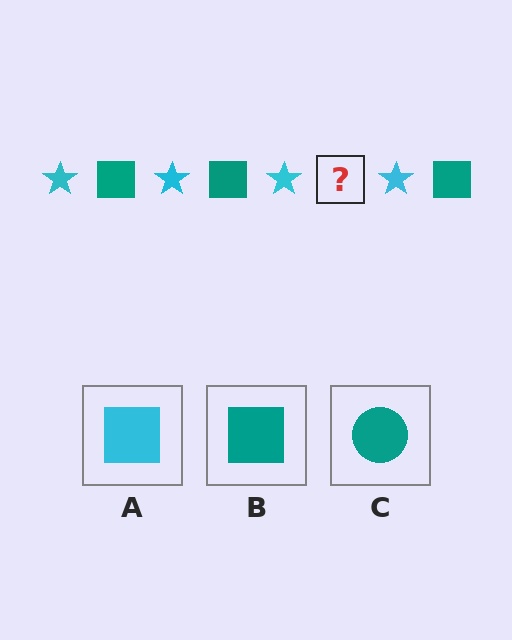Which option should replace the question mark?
Option B.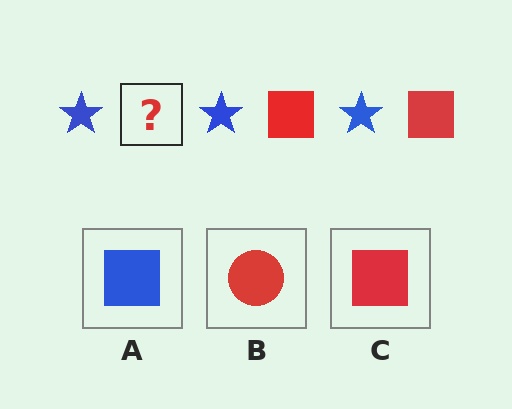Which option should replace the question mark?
Option C.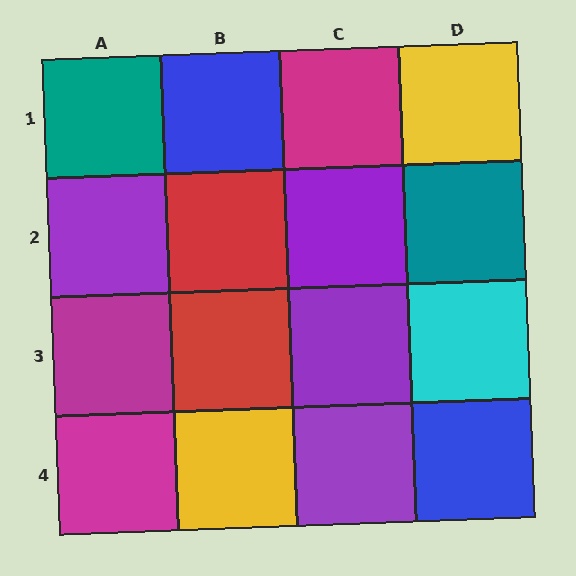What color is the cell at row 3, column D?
Cyan.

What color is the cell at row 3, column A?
Magenta.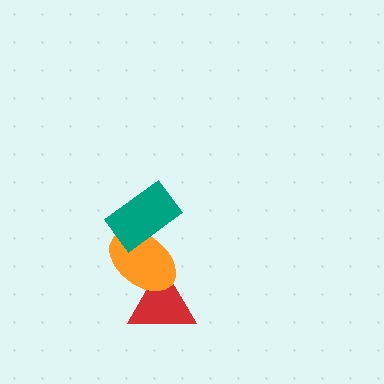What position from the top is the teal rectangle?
The teal rectangle is 1st from the top.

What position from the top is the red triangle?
The red triangle is 3rd from the top.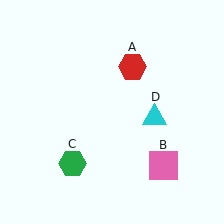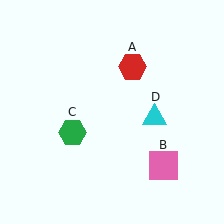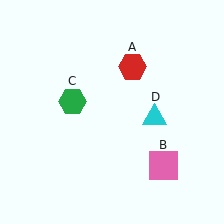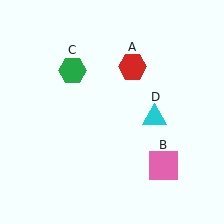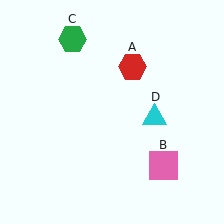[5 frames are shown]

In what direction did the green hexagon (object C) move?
The green hexagon (object C) moved up.